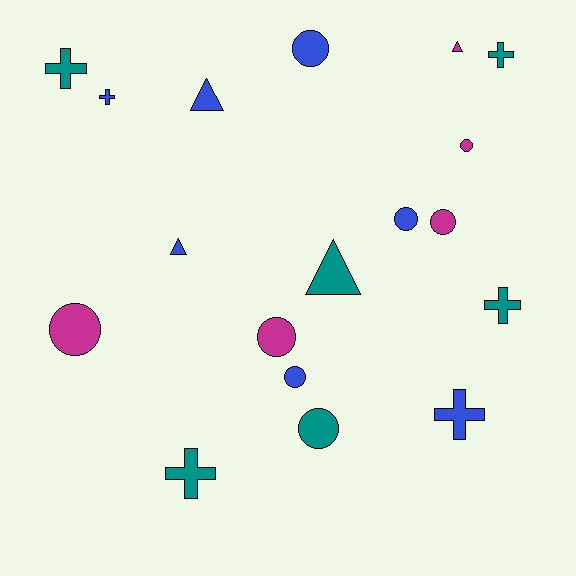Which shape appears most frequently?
Circle, with 8 objects.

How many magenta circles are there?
There are 4 magenta circles.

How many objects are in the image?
There are 18 objects.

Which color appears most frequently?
Blue, with 7 objects.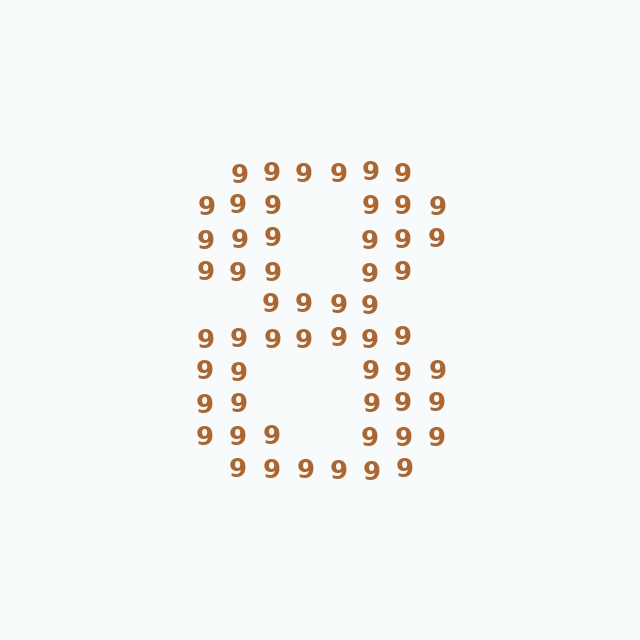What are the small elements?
The small elements are digit 9's.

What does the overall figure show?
The overall figure shows the digit 8.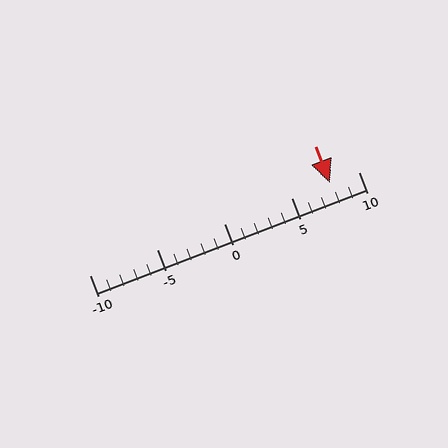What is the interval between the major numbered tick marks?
The major tick marks are spaced 5 units apart.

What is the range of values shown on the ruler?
The ruler shows values from -10 to 10.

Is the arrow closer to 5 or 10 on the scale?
The arrow is closer to 10.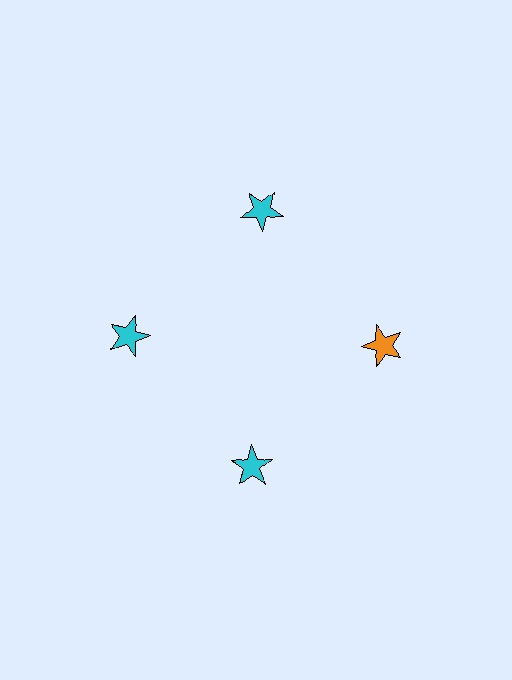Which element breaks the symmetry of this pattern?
The orange star at roughly the 3 o'clock position breaks the symmetry. All other shapes are cyan stars.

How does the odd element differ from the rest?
It has a different color: orange instead of cyan.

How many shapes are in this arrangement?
There are 4 shapes arranged in a ring pattern.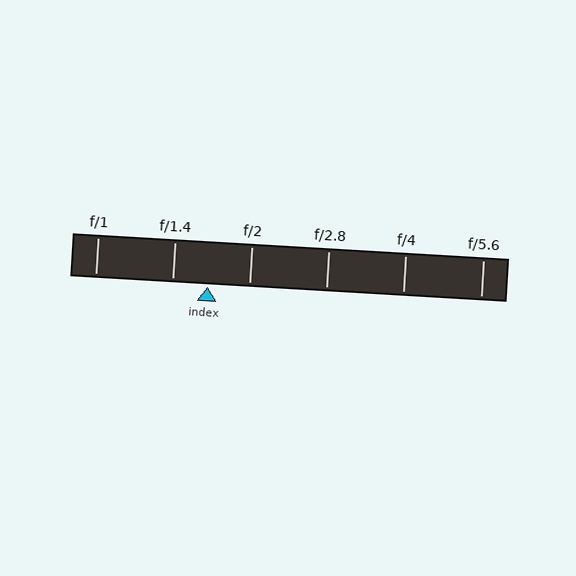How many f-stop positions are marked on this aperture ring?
There are 6 f-stop positions marked.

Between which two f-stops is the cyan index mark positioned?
The index mark is between f/1.4 and f/2.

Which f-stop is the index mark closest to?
The index mark is closest to f/1.4.